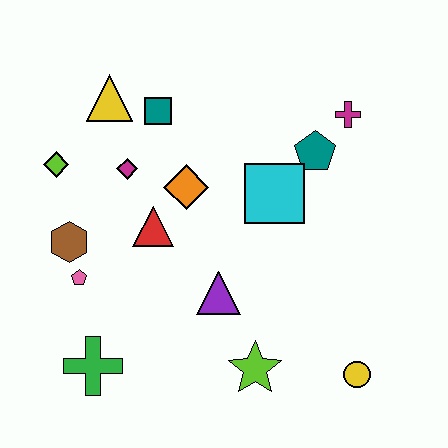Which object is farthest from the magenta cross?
The green cross is farthest from the magenta cross.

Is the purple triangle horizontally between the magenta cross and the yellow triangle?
Yes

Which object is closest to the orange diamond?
The red triangle is closest to the orange diamond.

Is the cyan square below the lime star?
No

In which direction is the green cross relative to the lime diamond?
The green cross is below the lime diamond.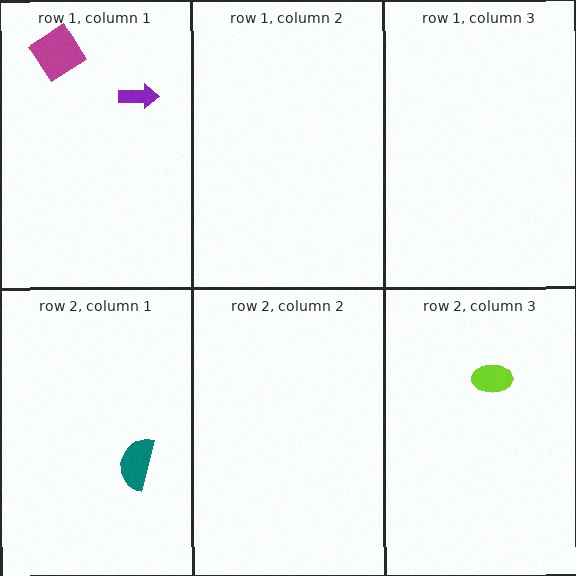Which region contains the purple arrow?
The row 1, column 1 region.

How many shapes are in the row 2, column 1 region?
1.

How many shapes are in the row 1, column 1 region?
2.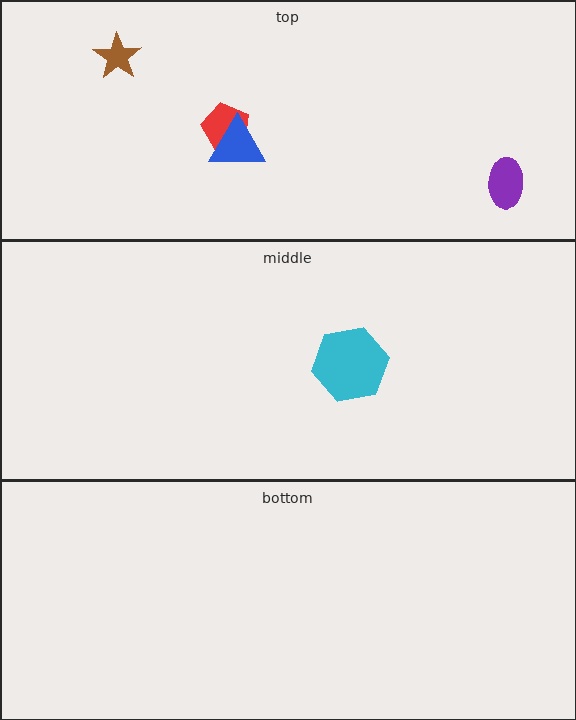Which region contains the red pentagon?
The top region.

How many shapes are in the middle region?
1.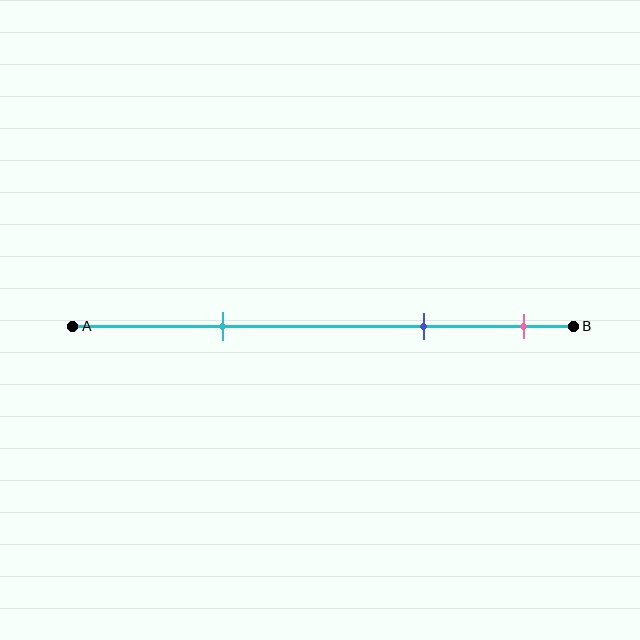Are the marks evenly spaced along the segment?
No, the marks are not evenly spaced.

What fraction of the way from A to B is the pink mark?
The pink mark is approximately 90% (0.9) of the way from A to B.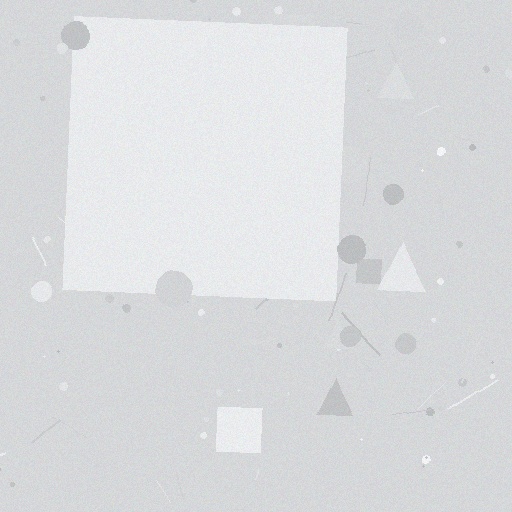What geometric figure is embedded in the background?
A square is embedded in the background.